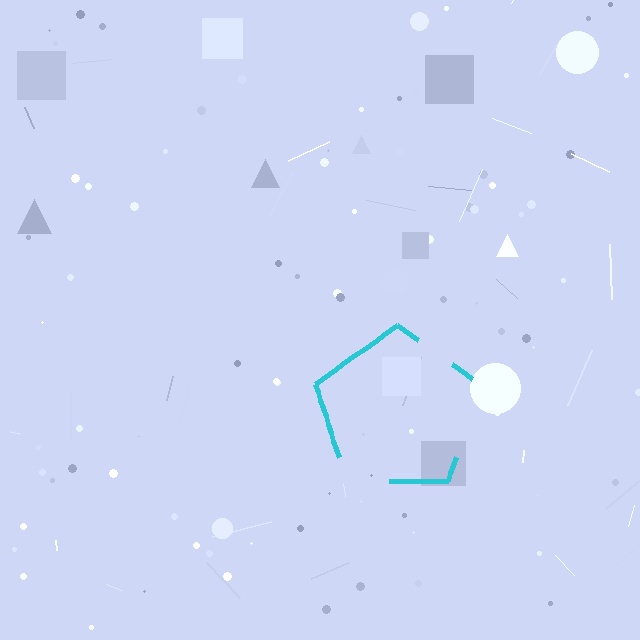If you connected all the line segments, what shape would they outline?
They would outline a pentagon.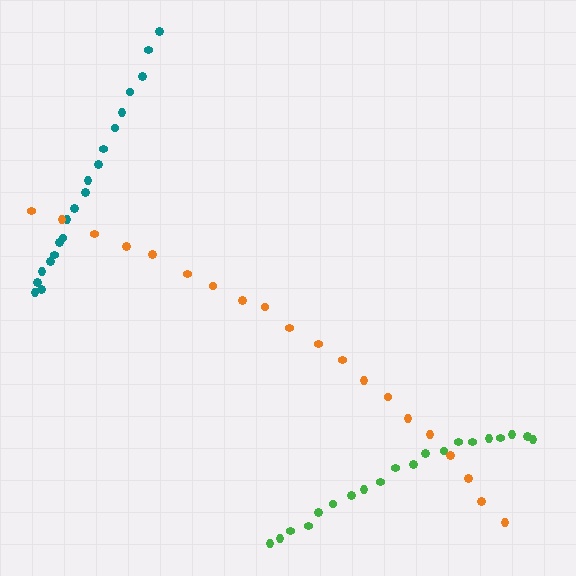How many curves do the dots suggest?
There are 3 distinct paths.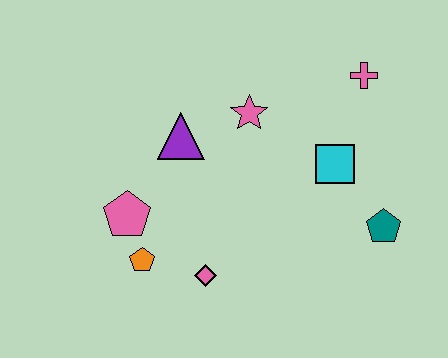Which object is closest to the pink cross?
The cyan square is closest to the pink cross.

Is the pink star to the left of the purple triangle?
No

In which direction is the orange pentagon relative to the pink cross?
The orange pentagon is to the left of the pink cross.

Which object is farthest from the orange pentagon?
The pink cross is farthest from the orange pentagon.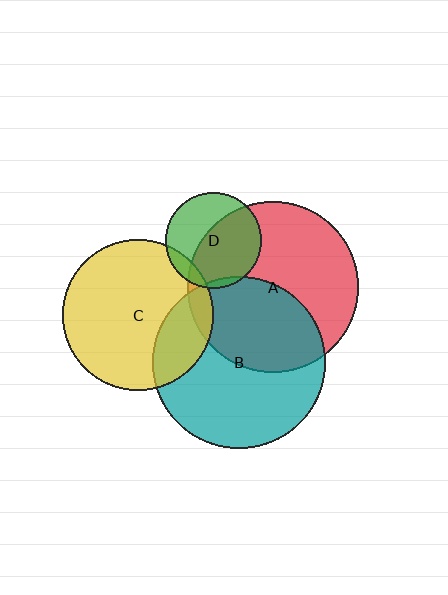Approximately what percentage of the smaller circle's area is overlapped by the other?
Approximately 55%.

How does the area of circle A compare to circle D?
Approximately 3.2 times.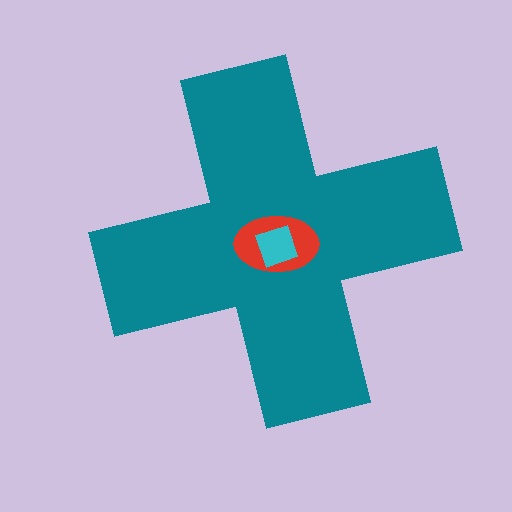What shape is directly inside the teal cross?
The red ellipse.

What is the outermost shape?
The teal cross.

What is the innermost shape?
The cyan diamond.